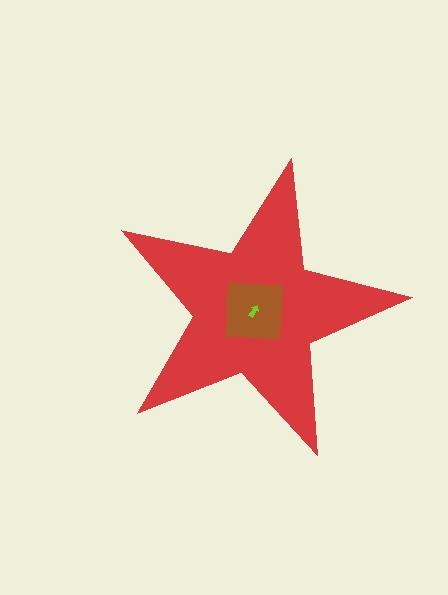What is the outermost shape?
The red star.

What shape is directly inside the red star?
The brown square.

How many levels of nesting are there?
3.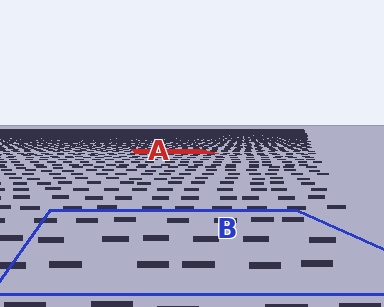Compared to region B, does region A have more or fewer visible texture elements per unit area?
Region A has more texture elements per unit area — they are packed more densely because it is farther away.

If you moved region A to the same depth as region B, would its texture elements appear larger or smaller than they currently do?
They would appear larger. At a closer depth, the same texture elements are projected at a bigger on-screen size.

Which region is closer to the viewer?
Region B is closer. The texture elements there are larger and more spread out.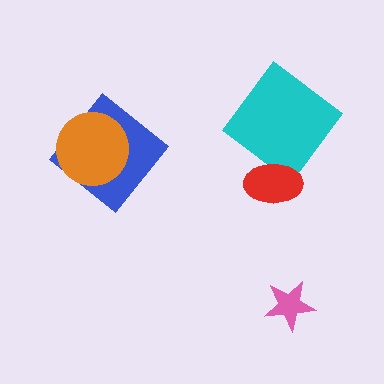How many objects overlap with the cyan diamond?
1 object overlaps with the cyan diamond.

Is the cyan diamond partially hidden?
Yes, it is partially covered by another shape.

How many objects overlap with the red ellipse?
1 object overlaps with the red ellipse.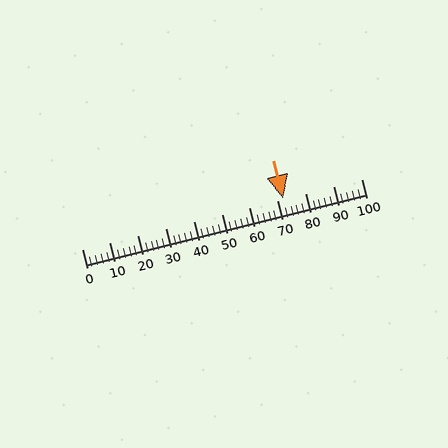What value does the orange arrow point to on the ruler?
The orange arrow points to approximately 72.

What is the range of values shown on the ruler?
The ruler shows values from 0 to 100.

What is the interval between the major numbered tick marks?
The major tick marks are spaced 10 units apart.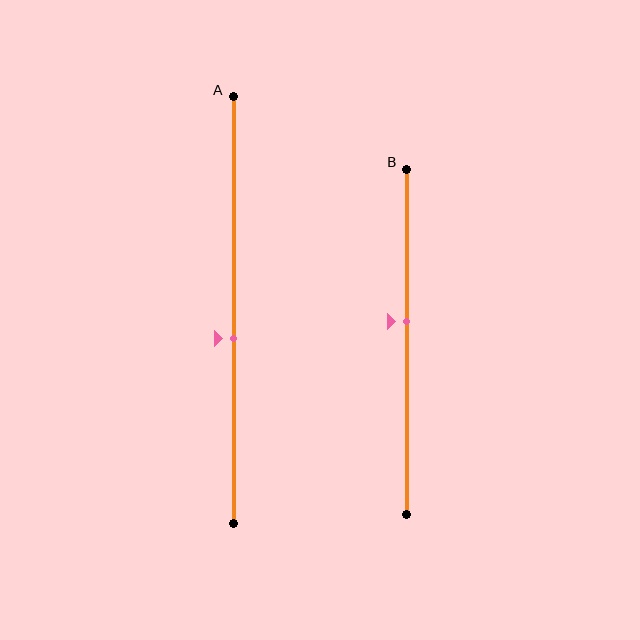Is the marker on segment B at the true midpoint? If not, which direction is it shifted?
No, the marker on segment B is shifted upward by about 6% of the segment length.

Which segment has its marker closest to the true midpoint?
Segment B has its marker closest to the true midpoint.